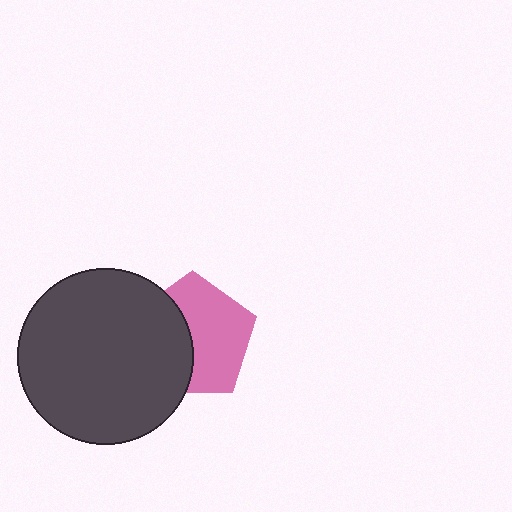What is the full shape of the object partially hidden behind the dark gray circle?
The partially hidden object is a pink pentagon.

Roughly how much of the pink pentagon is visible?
About half of it is visible (roughly 58%).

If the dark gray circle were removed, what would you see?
You would see the complete pink pentagon.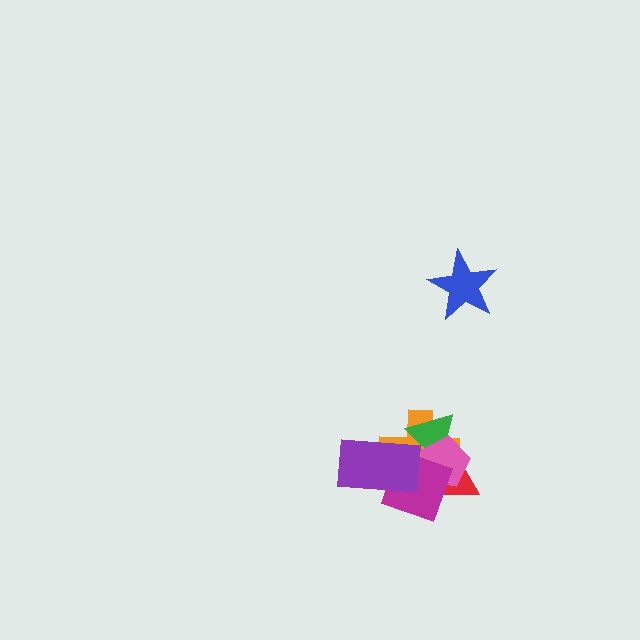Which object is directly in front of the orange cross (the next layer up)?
The green triangle is directly in front of the orange cross.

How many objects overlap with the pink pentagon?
4 objects overlap with the pink pentagon.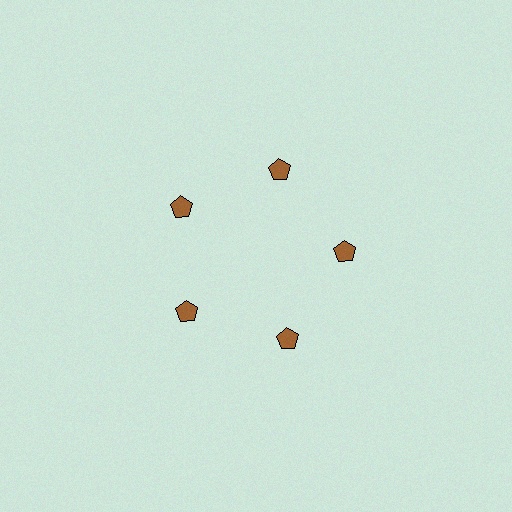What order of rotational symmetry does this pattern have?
This pattern has 5-fold rotational symmetry.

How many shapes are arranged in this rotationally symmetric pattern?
There are 5 shapes, arranged in 5 groups of 1.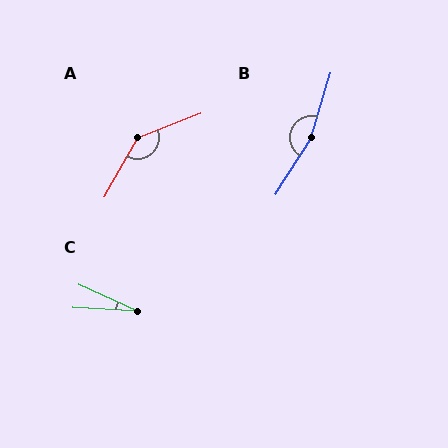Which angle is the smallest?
C, at approximately 22 degrees.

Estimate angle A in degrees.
Approximately 140 degrees.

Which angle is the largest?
B, at approximately 165 degrees.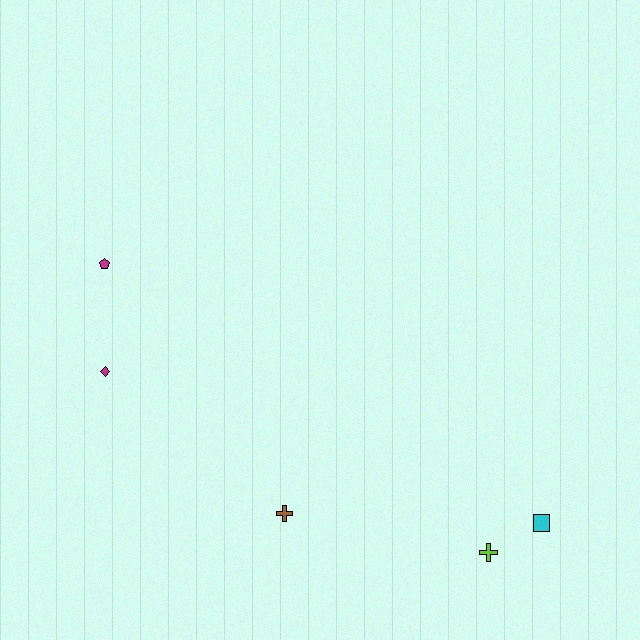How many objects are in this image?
There are 5 objects.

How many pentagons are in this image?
There is 1 pentagon.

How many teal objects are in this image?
There are no teal objects.